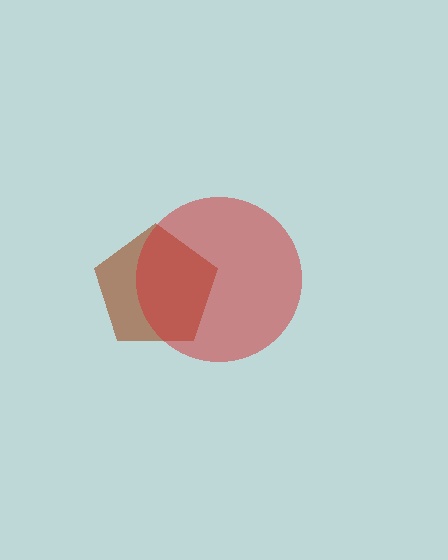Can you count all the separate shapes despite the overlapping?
Yes, there are 2 separate shapes.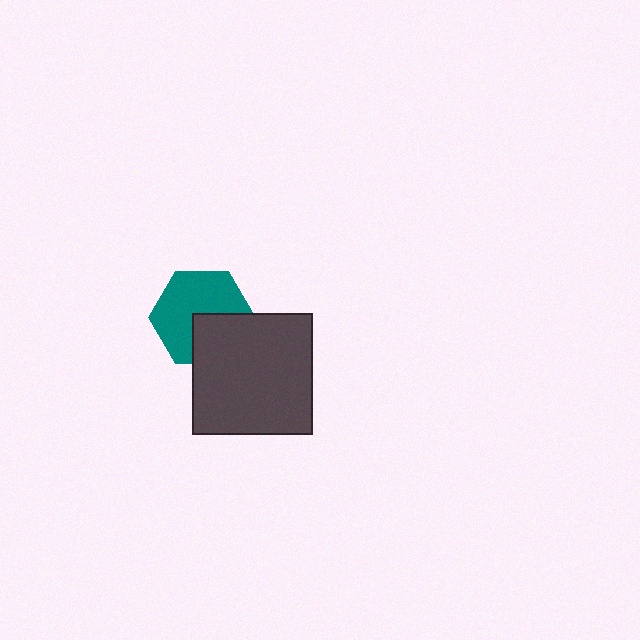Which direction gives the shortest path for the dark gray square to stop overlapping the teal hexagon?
Moving toward the lower-right gives the shortest separation.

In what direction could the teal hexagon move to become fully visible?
The teal hexagon could move toward the upper-left. That would shift it out from behind the dark gray square entirely.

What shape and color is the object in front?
The object in front is a dark gray square.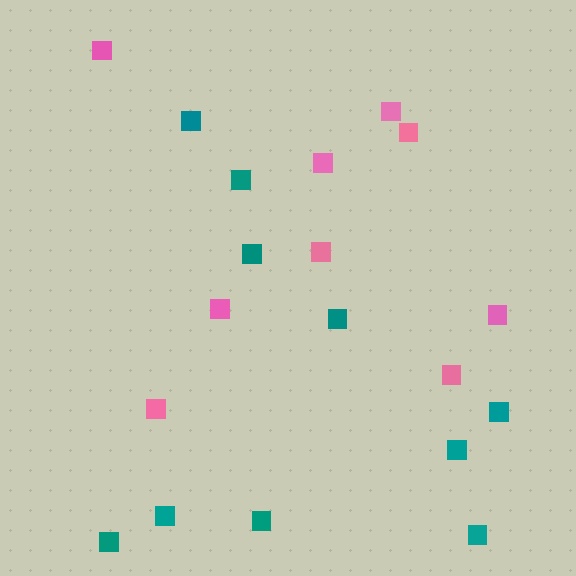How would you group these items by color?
There are 2 groups: one group of pink squares (9) and one group of teal squares (10).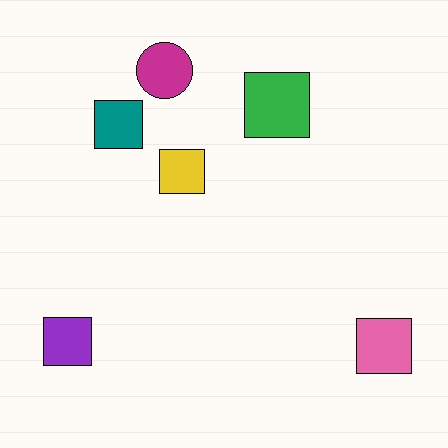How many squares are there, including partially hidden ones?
There are 5 squares.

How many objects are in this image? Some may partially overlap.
There are 6 objects.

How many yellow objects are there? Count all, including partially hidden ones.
There is 1 yellow object.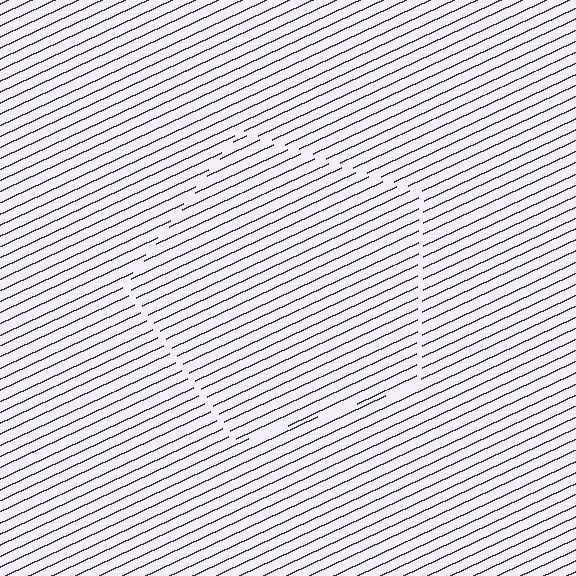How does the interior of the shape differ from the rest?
The interior of the shape contains the same grating, shifted by half a period — the contour is defined by the phase discontinuity where line-ends from the inner and outer gratings abut.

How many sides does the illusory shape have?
5 sides — the line-ends trace a pentagon.